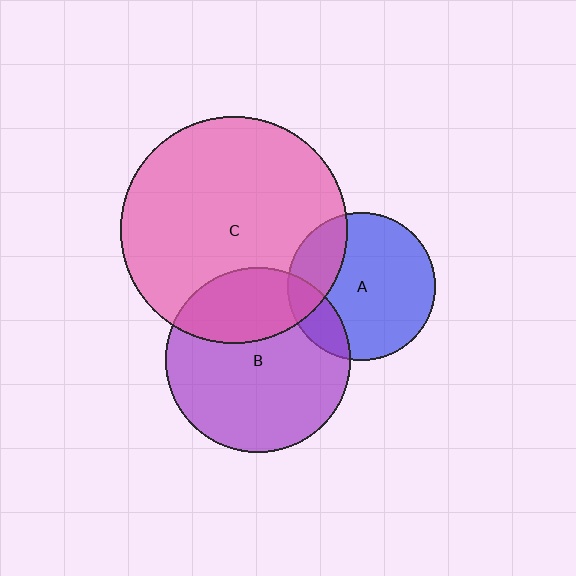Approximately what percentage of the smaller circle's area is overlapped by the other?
Approximately 30%.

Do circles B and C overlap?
Yes.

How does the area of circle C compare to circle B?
Approximately 1.5 times.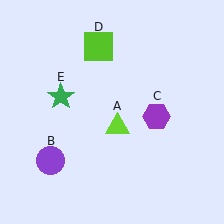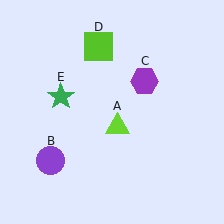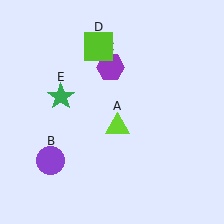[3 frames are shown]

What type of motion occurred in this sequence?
The purple hexagon (object C) rotated counterclockwise around the center of the scene.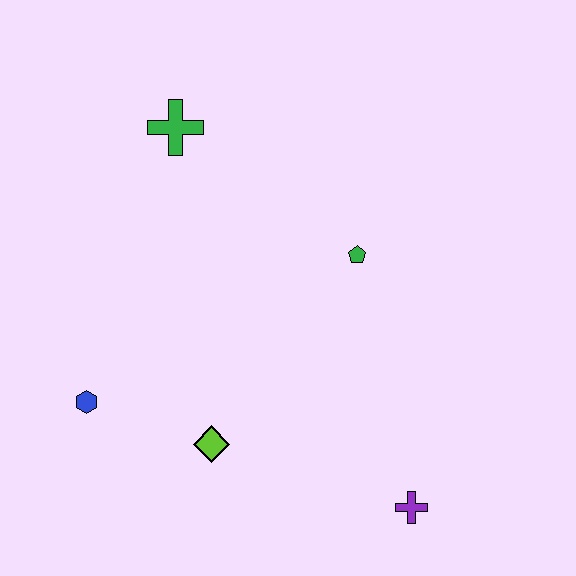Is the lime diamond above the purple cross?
Yes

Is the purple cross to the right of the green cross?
Yes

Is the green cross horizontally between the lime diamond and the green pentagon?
No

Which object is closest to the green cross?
The green pentagon is closest to the green cross.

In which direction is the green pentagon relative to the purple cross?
The green pentagon is above the purple cross.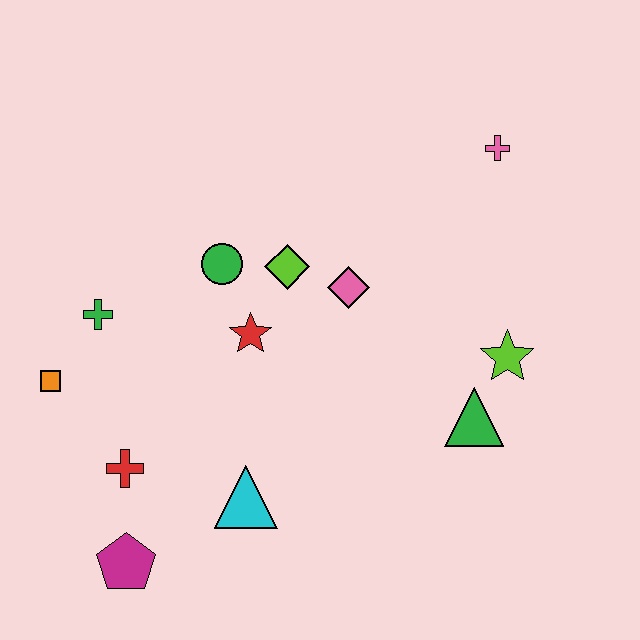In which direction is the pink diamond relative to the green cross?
The pink diamond is to the right of the green cross.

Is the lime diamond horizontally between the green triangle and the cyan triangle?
Yes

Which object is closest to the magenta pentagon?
The red cross is closest to the magenta pentagon.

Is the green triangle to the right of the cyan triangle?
Yes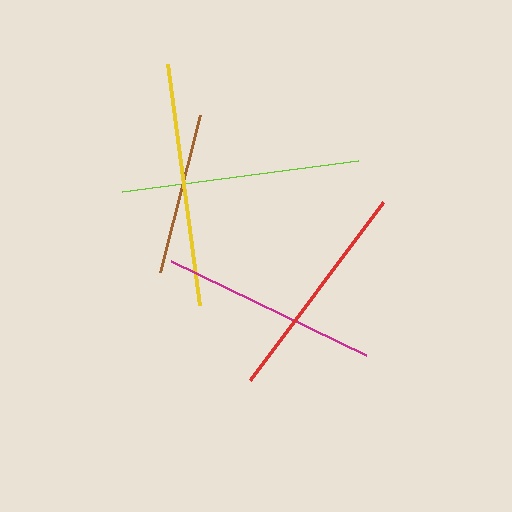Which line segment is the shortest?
The brown line is the shortest at approximately 162 pixels.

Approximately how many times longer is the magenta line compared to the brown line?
The magenta line is approximately 1.3 times the length of the brown line.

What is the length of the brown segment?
The brown segment is approximately 162 pixels long.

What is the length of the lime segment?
The lime segment is approximately 238 pixels long.